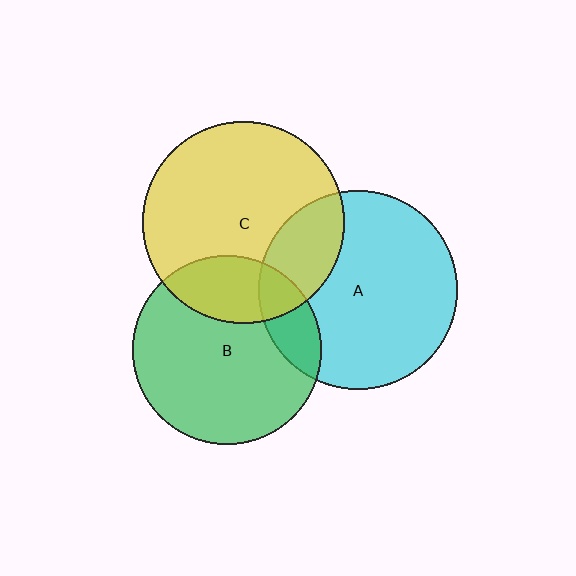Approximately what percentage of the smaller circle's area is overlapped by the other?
Approximately 15%.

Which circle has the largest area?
Circle C (yellow).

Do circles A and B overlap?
Yes.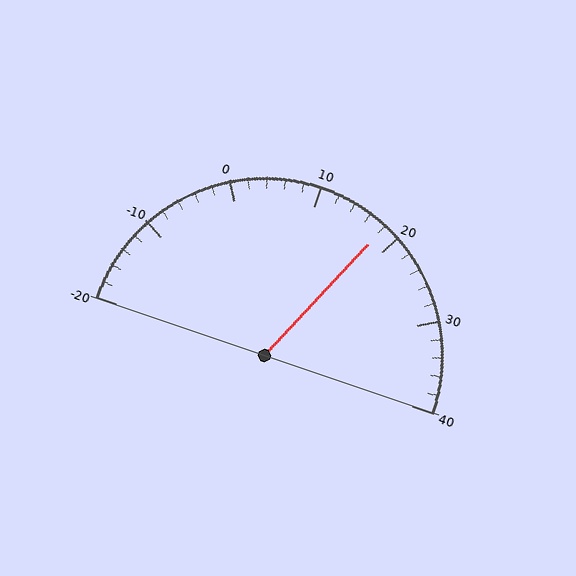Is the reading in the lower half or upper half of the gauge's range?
The reading is in the upper half of the range (-20 to 40).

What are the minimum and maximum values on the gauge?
The gauge ranges from -20 to 40.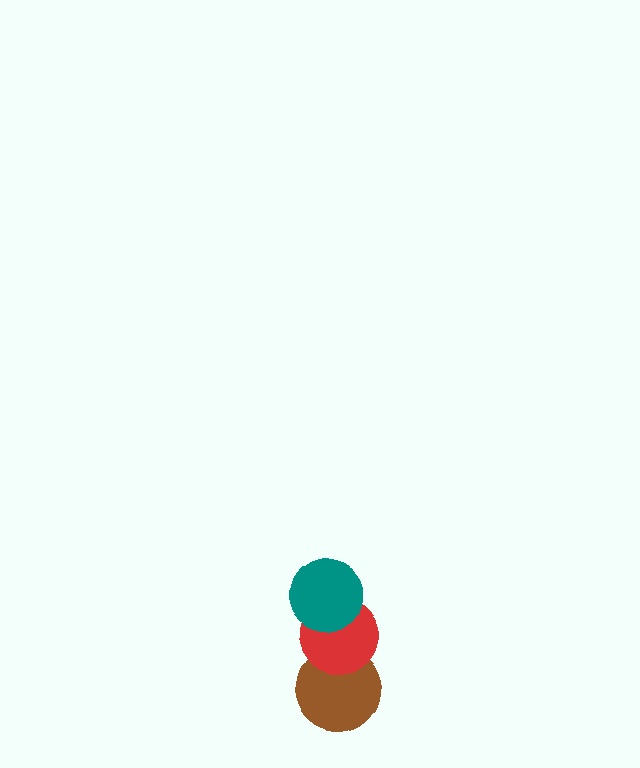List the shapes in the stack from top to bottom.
From top to bottom: the teal circle, the red circle, the brown circle.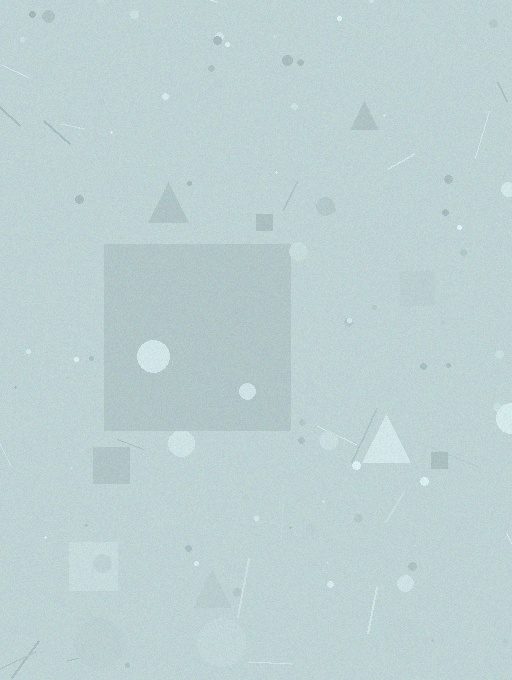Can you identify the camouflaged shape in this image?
The camouflaged shape is a square.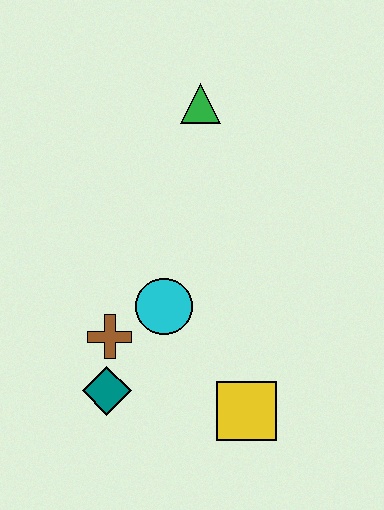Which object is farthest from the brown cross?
The green triangle is farthest from the brown cross.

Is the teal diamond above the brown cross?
No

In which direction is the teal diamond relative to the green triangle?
The teal diamond is below the green triangle.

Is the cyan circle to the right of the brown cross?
Yes